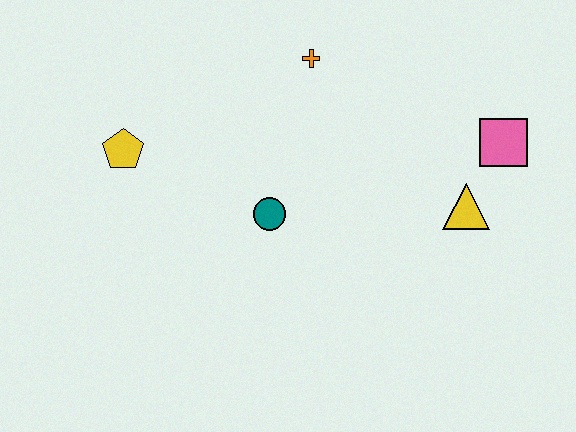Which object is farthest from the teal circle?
The pink square is farthest from the teal circle.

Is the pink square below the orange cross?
Yes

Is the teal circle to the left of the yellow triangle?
Yes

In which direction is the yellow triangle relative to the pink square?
The yellow triangle is below the pink square.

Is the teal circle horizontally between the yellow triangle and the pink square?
No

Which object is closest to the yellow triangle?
The pink square is closest to the yellow triangle.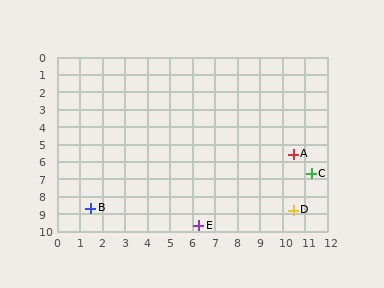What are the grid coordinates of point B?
Point B is at approximately (1.5, 8.7).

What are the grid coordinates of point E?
Point E is at approximately (6.3, 9.7).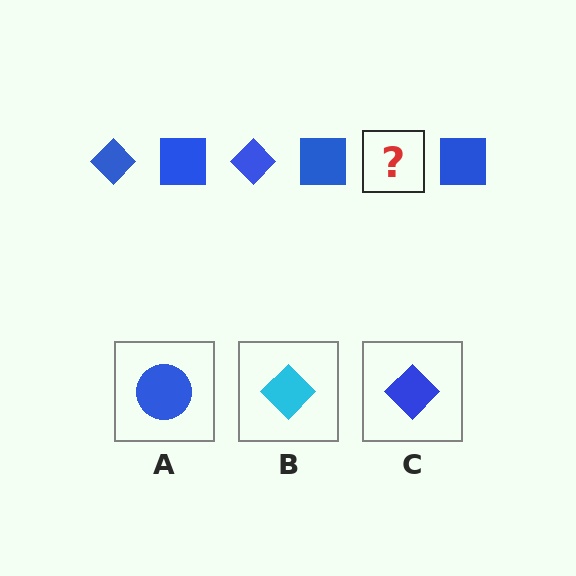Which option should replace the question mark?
Option C.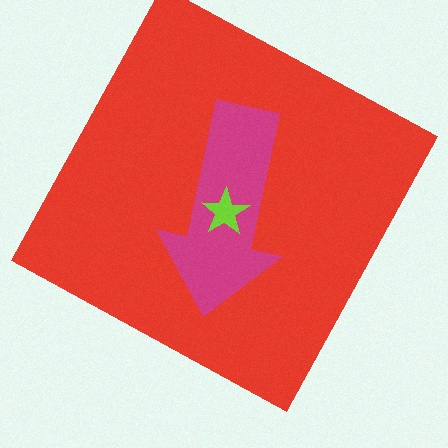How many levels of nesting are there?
3.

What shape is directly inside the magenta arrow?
The lime star.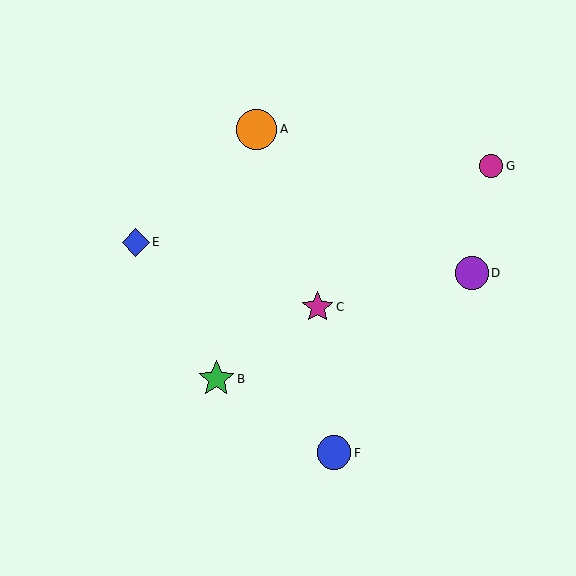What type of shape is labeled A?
Shape A is an orange circle.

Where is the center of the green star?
The center of the green star is at (216, 379).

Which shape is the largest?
The orange circle (labeled A) is the largest.